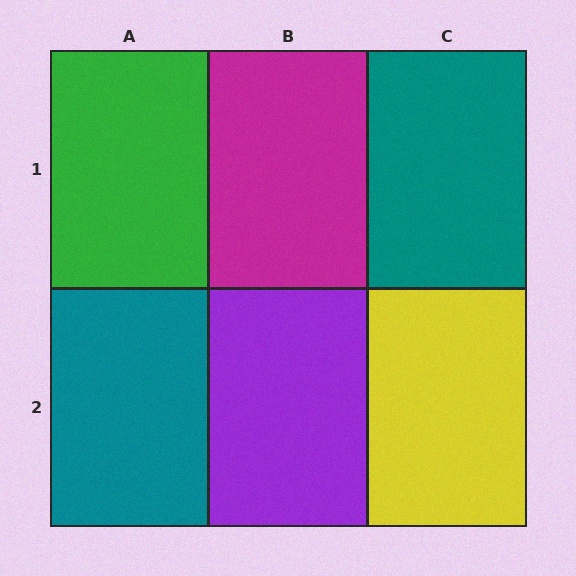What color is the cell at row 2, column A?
Teal.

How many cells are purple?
1 cell is purple.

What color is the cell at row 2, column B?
Purple.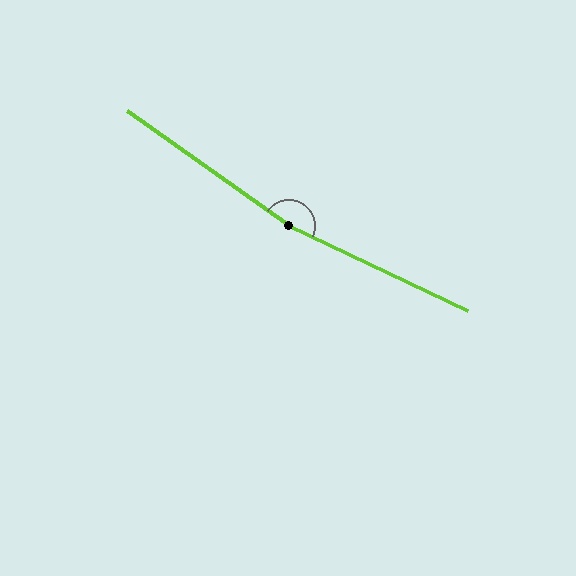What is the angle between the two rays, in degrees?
Approximately 170 degrees.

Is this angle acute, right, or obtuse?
It is obtuse.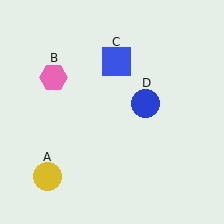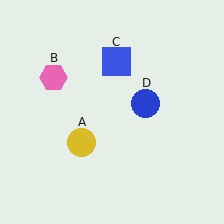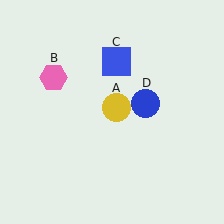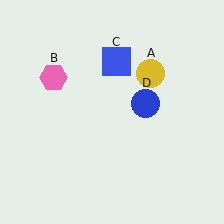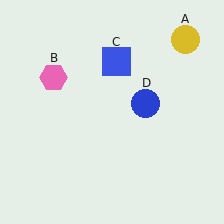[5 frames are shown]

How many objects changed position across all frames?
1 object changed position: yellow circle (object A).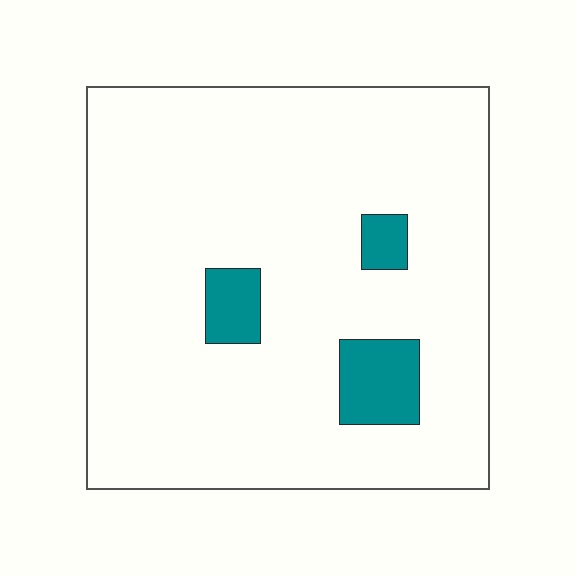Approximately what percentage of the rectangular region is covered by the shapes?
Approximately 10%.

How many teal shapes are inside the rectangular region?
3.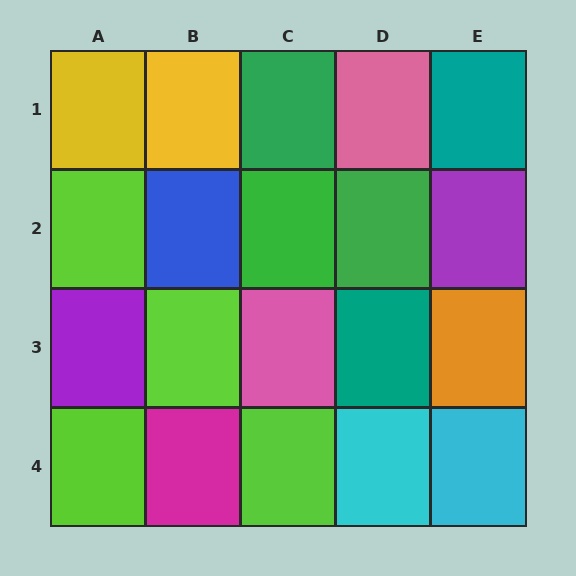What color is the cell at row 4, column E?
Cyan.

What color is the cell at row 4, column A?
Lime.